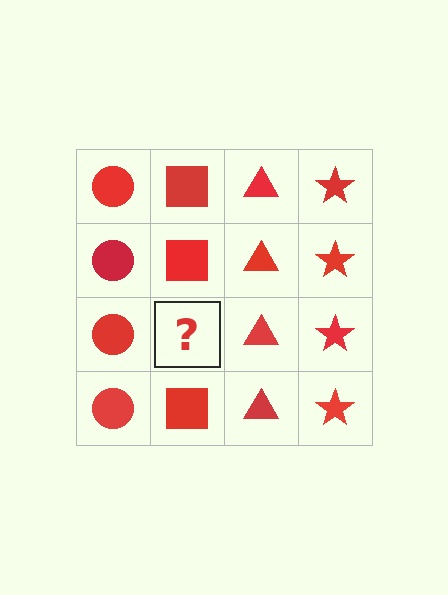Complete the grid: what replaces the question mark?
The question mark should be replaced with a red square.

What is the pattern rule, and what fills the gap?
The rule is that each column has a consistent shape. The gap should be filled with a red square.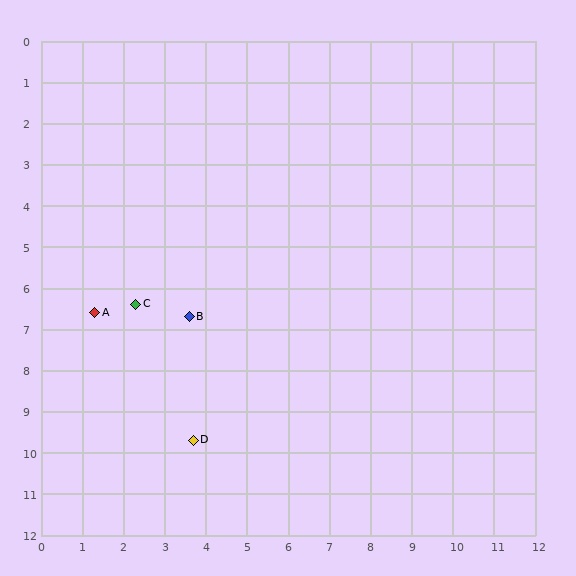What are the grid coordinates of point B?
Point B is at approximately (3.6, 6.7).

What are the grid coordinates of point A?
Point A is at approximately (1.3, 6.6).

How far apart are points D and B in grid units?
Points D and B are about 3.0 grid units apart.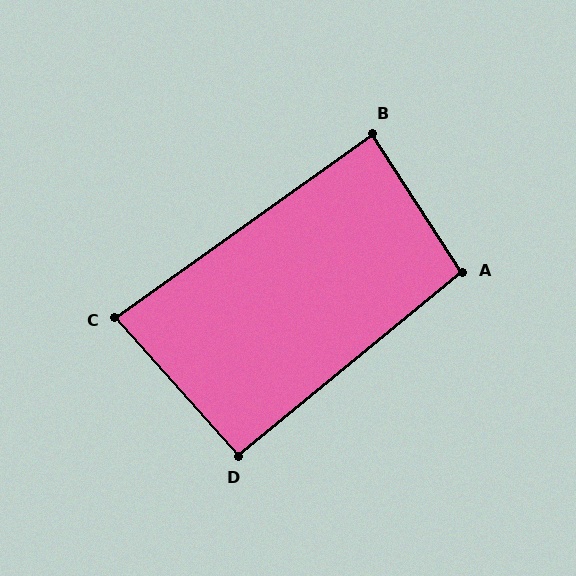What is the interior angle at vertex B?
Approximately 88 degrees (approximately right).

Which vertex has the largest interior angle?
A, at approximately 96 degrees.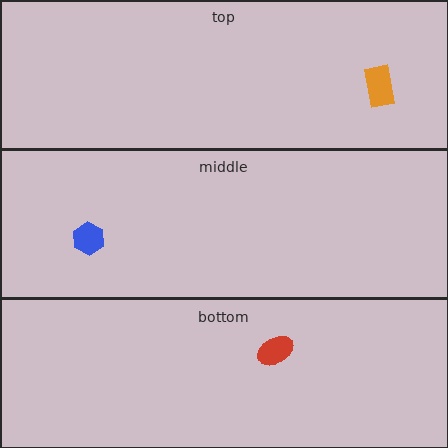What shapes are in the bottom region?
The red ellipse.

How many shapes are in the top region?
1.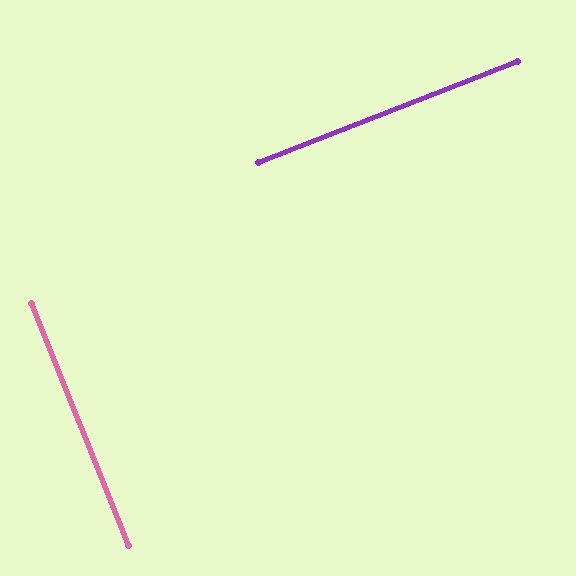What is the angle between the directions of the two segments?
Approximately 89 degrees.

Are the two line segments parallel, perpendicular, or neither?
Perpendicular — they meet at approximately 89°.